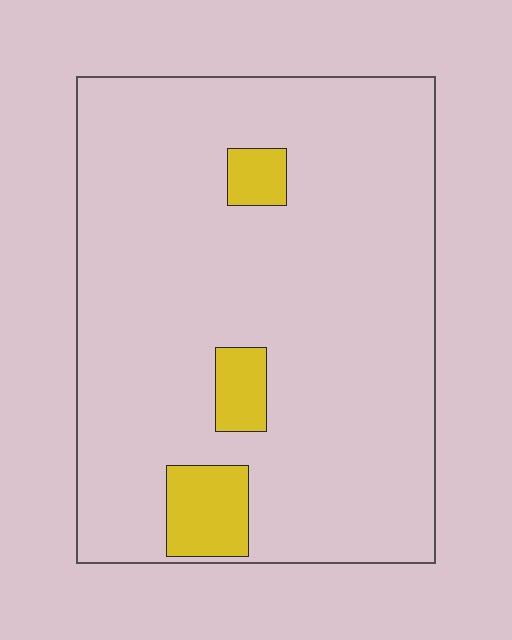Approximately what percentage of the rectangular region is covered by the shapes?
Approximately 10%.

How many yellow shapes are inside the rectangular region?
3.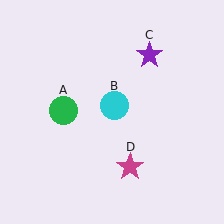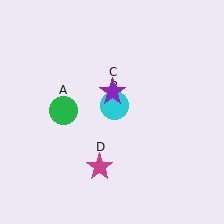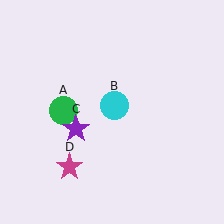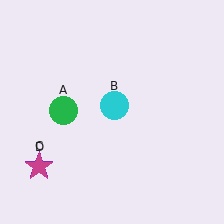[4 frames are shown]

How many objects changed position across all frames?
2 objects changed position: purple star (object C), magenta star (object D).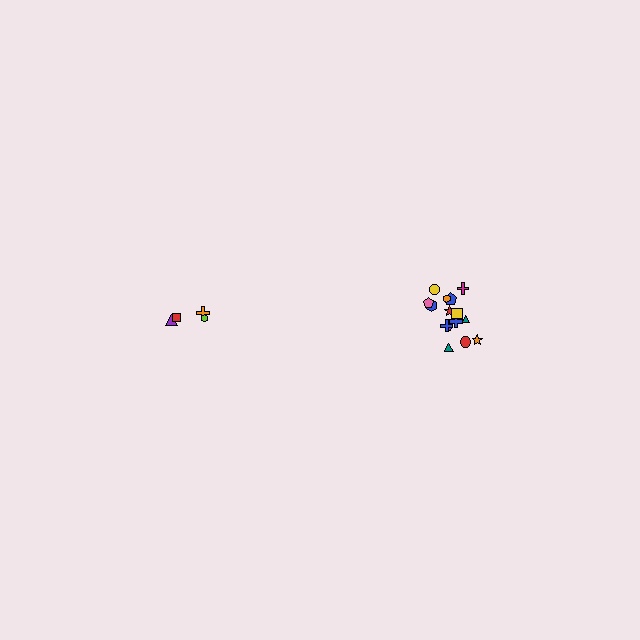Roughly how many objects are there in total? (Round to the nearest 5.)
Roughly 20 objects in total.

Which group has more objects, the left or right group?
The right group.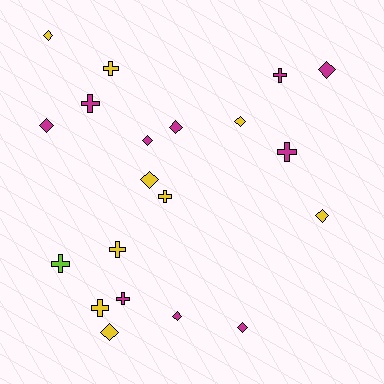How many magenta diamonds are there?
There are 6 magenta diamonds.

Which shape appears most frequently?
Diamond, with 11 objects.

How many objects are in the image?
There are 20 objects.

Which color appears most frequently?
Magenta, with 10 objects.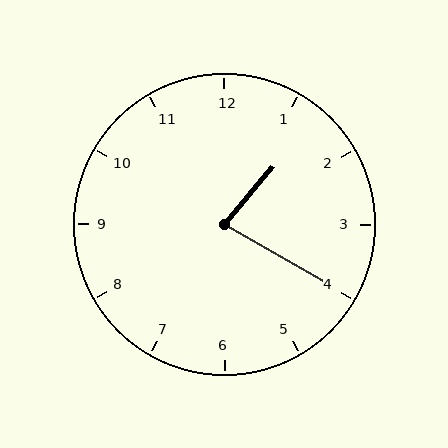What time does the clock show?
1:20.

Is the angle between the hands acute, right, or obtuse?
It is acute.